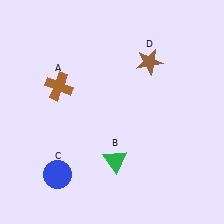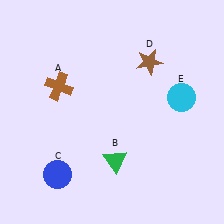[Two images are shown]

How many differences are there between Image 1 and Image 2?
There is 1 difference between the two images.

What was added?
A cyan circle (E) was added in Image 2.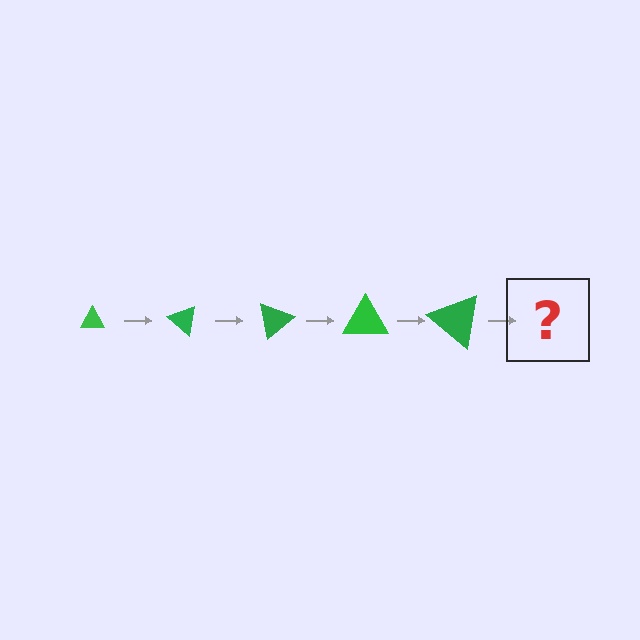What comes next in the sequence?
The next element should be a triangle, larger than the previous one and rotated 200 degrees from the start.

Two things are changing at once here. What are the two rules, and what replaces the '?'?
The two rules are that the triangle grows larger each step and it rotates 40 degrees each step. The '?' should be a triangle, larger than the previous one and rotated 200 degrees from the start.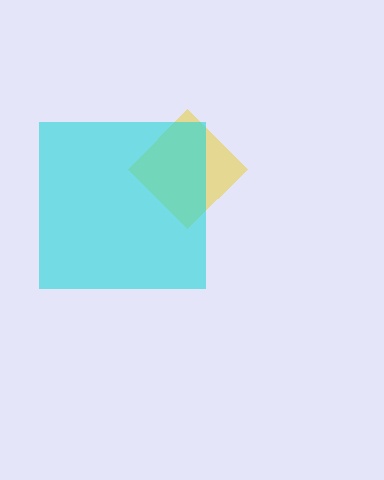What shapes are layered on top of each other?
The layered shapes are: a yellow diamond, a cyan square.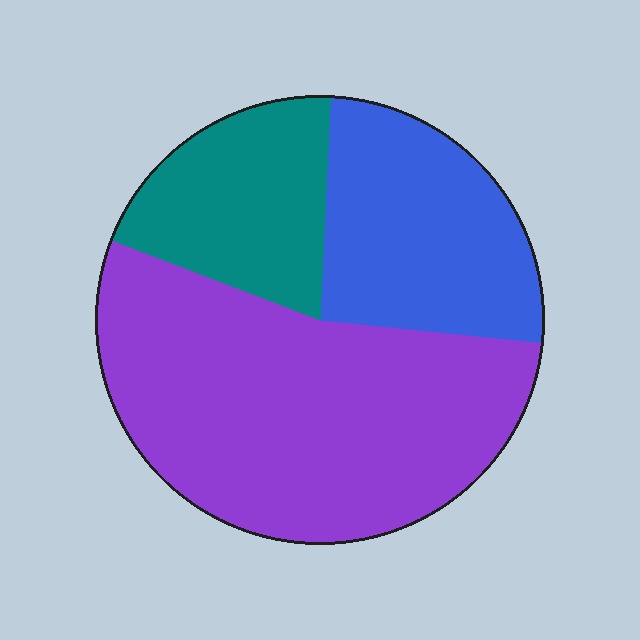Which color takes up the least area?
Teal, at roughly 20%.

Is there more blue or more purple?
Purple.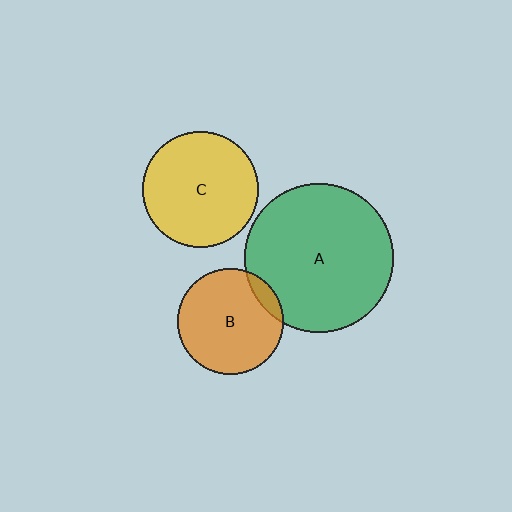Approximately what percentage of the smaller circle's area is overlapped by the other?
Approximately 10%.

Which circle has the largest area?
Circle A (green).